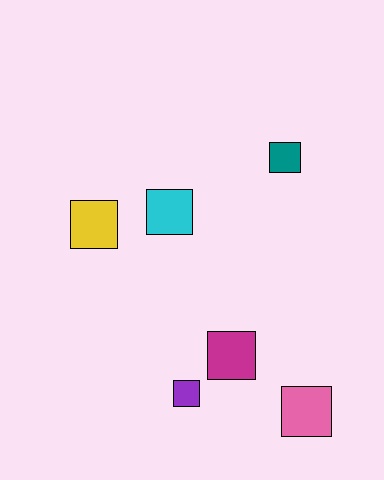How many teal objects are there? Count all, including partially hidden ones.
There is 1 teal object.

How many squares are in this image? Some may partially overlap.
There are 6 squares.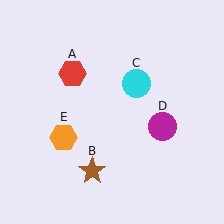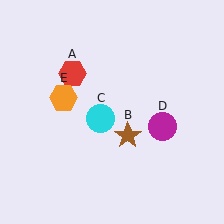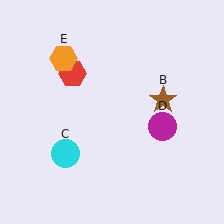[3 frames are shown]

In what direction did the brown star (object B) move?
The brown star (object B) moved up and to the right.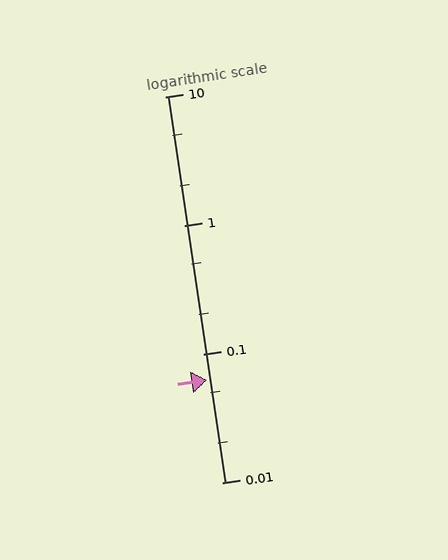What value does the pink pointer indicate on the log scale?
The pointer indicates approximately 0.062.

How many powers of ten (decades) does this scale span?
The scale spans 3 decades, from 0.01 to 10.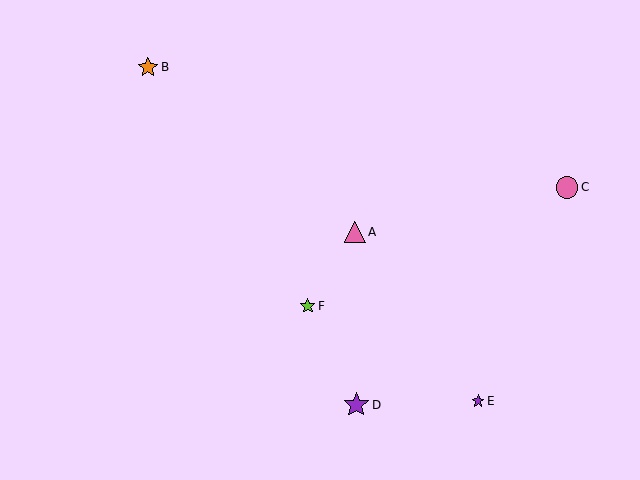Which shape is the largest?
The purple star (labeled D) is the largest.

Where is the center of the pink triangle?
The center of the pink triangle is at (355, 232).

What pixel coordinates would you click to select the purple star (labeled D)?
Click at (356, 405) to select the purple star D.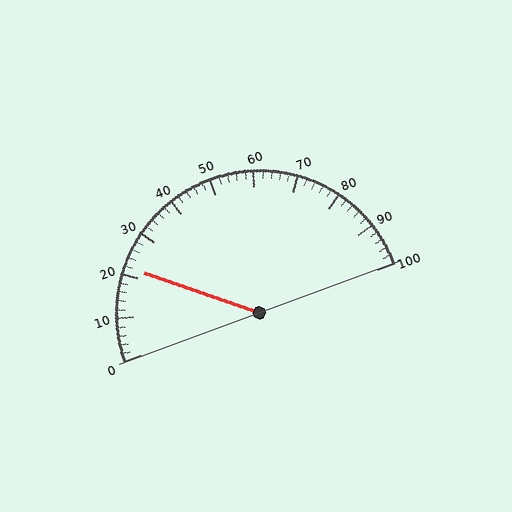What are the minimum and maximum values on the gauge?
The gauge ranges from 0 to 100.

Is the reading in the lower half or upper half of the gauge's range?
The reading is in the lower half of the range (0 to 100).